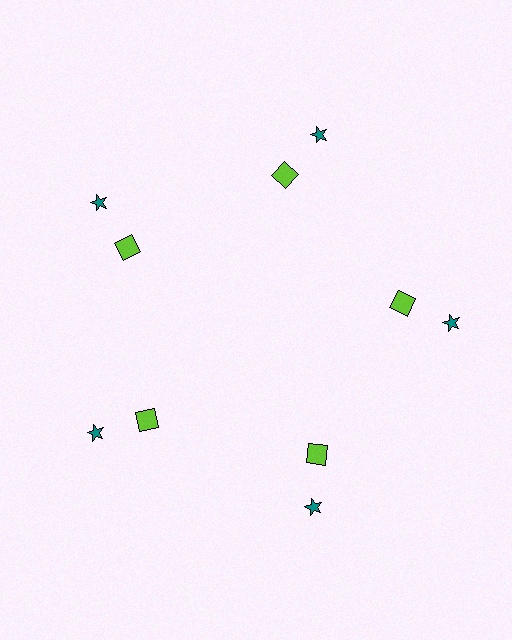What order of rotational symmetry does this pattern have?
This pattern has 5-fold rotational symmetry.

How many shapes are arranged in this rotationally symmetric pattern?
There are 10 shapes, arranged in 5 groups of 2.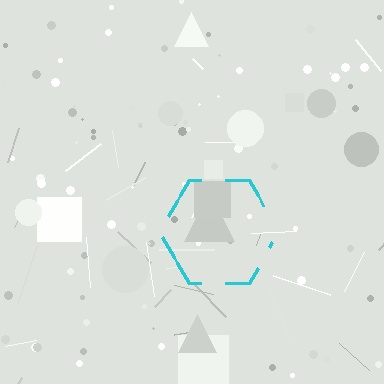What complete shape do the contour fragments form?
The contour fragments form a hexagon.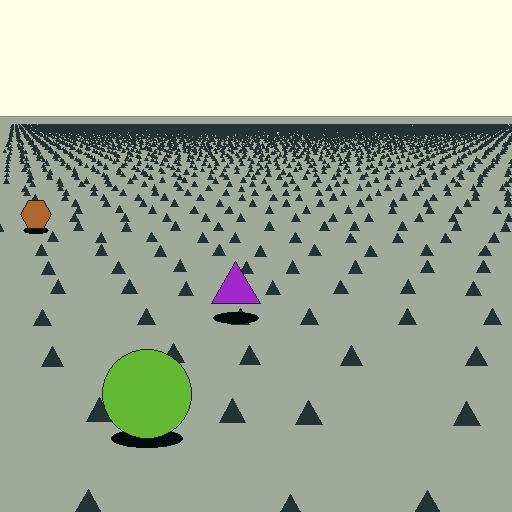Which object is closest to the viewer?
The lime circle is closest. The texture marks near it are larger and more spread out.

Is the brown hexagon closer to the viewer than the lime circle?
No. The lime circle is closer — you can tell from the texture gradient: the ground texture is coarser near it.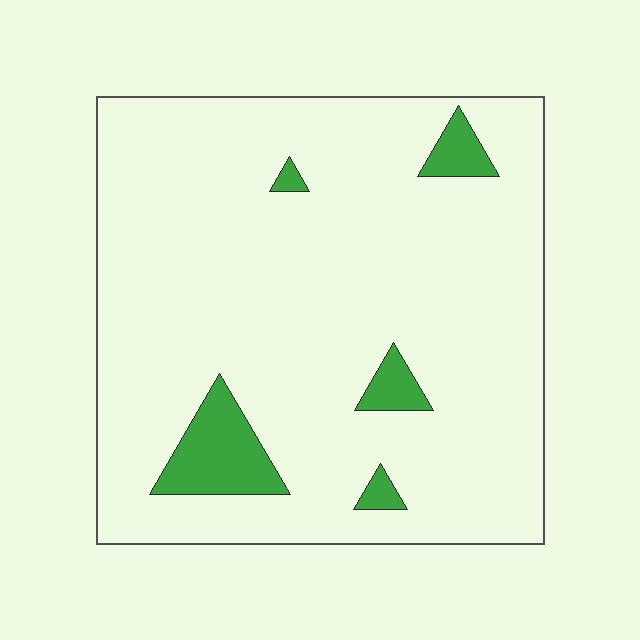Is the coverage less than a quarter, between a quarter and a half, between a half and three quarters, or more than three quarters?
Less than a quarter.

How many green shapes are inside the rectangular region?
5.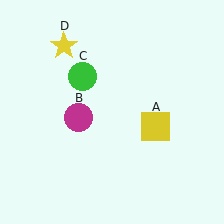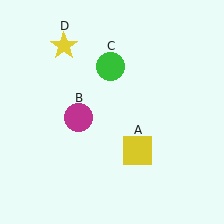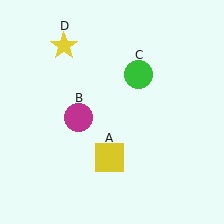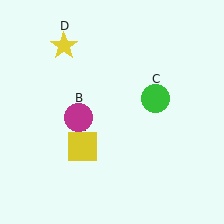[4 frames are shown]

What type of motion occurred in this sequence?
The yellow square (object A), green circle (object C) rotated clockwise around the center of the scene.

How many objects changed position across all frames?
2 objects changed position: yellow square (object A), green circle (object C).